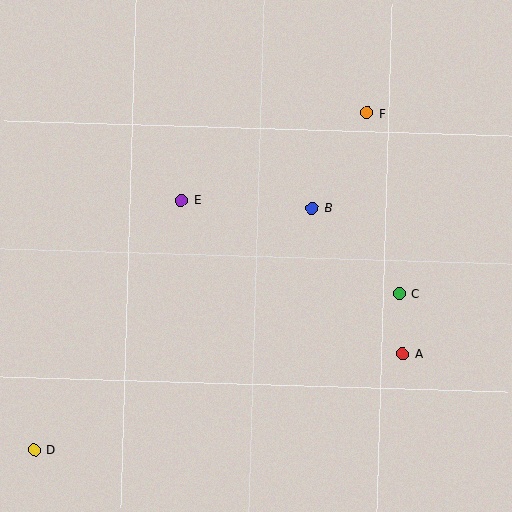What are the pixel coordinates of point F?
Point F is at (367, 113).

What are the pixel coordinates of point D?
Point D is at (34, 450).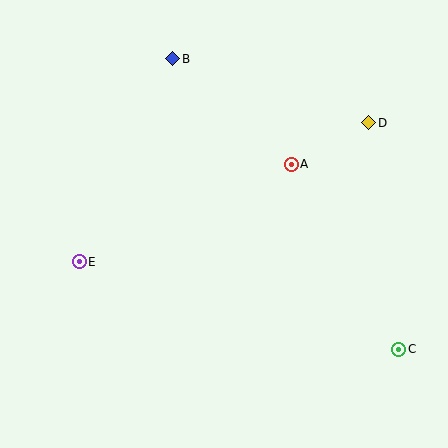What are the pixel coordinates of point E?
Point E is at (79, 262).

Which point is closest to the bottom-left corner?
Point E is closest to the bottom-left corner.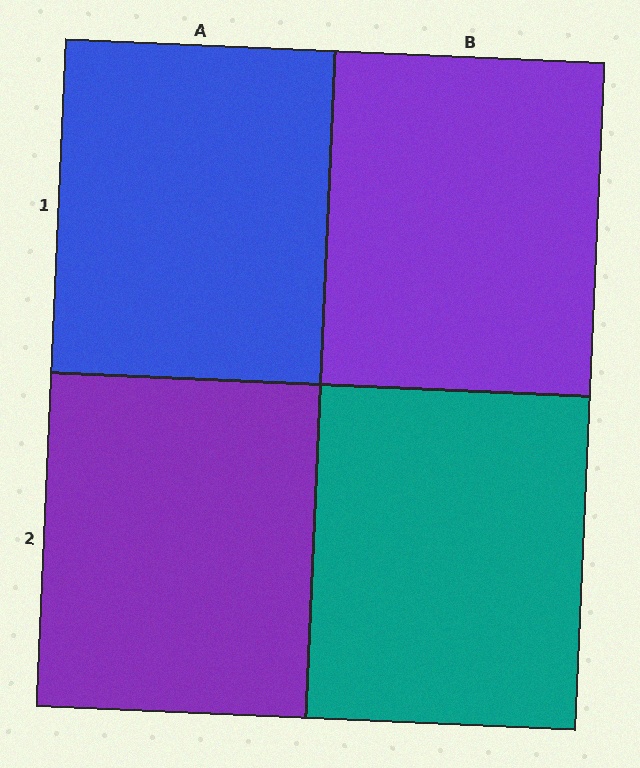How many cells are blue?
1 cell is blue.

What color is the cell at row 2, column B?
Teal.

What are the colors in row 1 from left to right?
Blue, purple.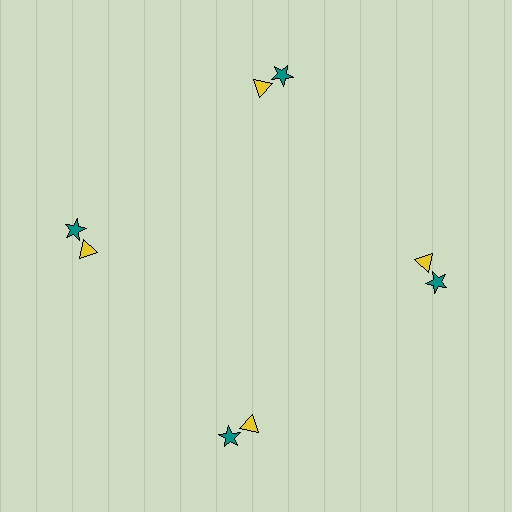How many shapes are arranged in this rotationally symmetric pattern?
There are 8 shapes, arranged in 4 groups of 2.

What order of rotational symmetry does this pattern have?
This pattern has 4-fold rotational symmetry.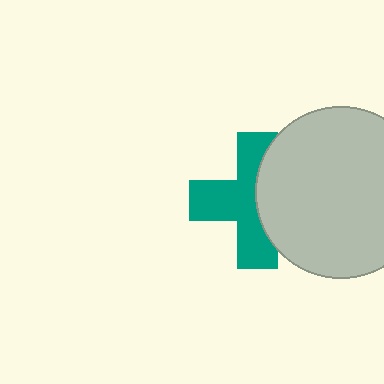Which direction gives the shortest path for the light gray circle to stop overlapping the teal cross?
Moving right gives the shortest separation.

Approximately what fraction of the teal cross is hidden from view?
Roughly 40% of the teal cross is hidden behind the light gray circle.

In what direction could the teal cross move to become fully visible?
The teal cross could move left. That would shift it out from behind the light gray circle entirely.